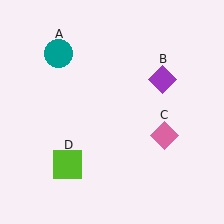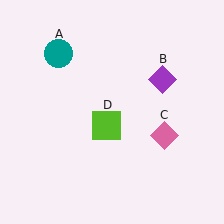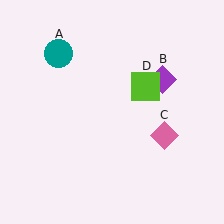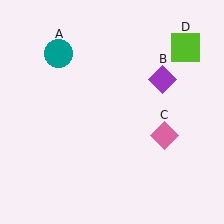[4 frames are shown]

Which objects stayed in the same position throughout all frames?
Teal circle (object A) and purple diamond (object B) and pink diamond (object C) remained stationary.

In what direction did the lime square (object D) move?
The lime square (object D) moved up and to the right.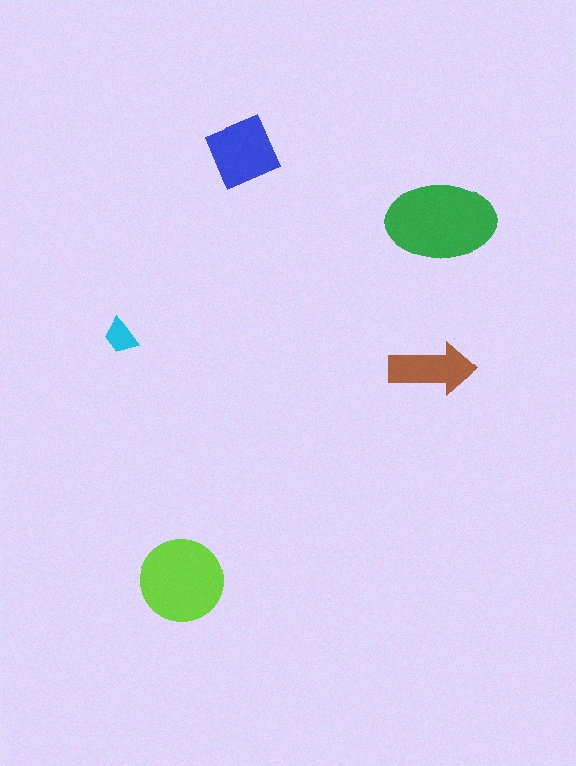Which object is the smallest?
The cyan trapezoid.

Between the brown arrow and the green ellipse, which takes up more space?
The green ellipse.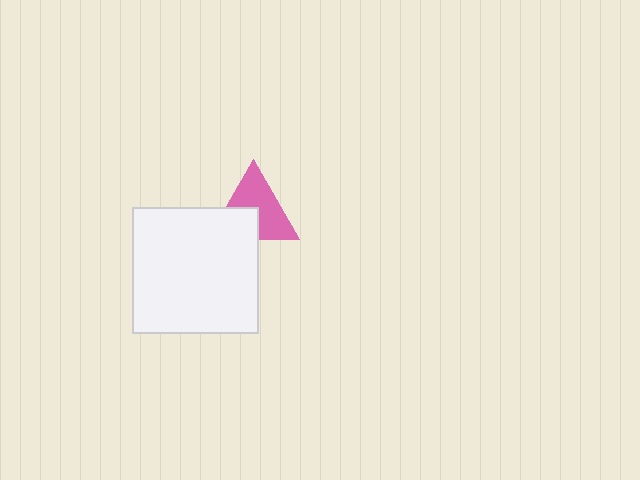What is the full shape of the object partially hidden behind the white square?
The partially hidden object is a pink triangle.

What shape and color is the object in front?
The object in front is a white square.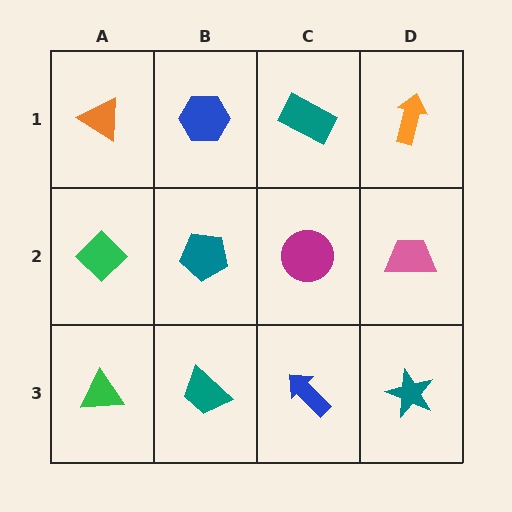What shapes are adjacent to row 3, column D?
A pink trapezoid (row 2, column D), a blue arrow (row 3, column C).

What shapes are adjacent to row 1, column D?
A pink trapezoid (row 2, column D), a teal rectangle (row 1, column C).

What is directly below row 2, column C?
A blue arrow.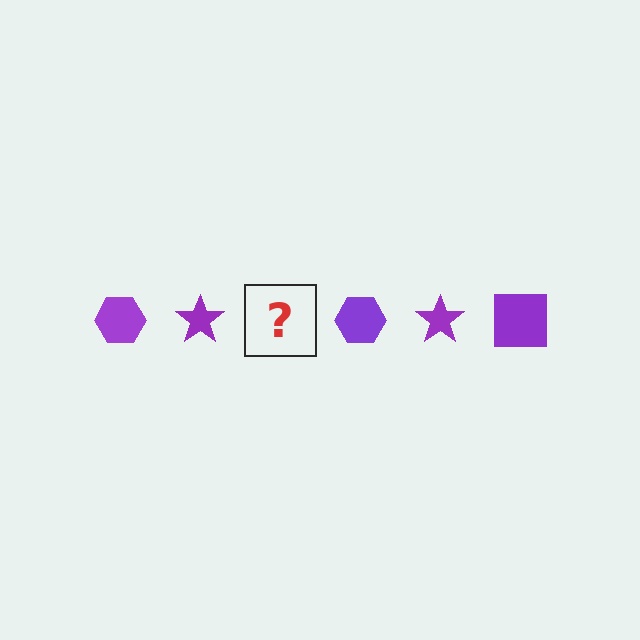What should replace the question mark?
The question mark should be replaced with a purple square.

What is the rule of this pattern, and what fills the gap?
The rule is that the pattern cycles through hexagon, star, square shapes in purple. The gap should be filled with a purple square.